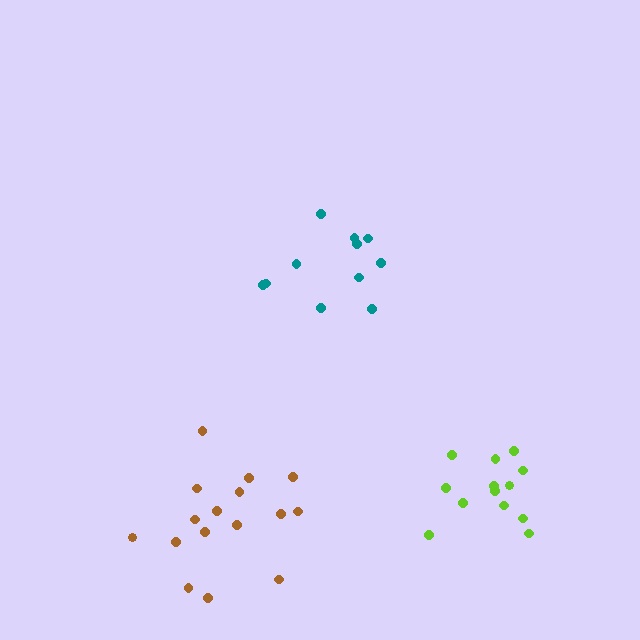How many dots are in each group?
Group 1: 11 dots, Group 2: 16 dots, Group 3: 13 dots (40 total).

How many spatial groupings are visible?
There are 3 spatial groupings.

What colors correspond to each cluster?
The clusters are colored: teal, brown, lime.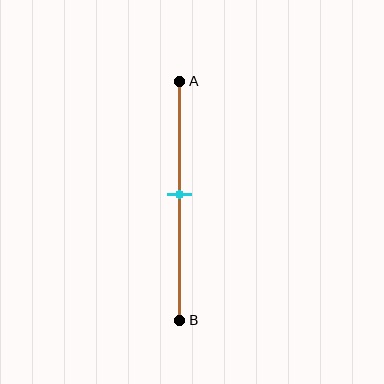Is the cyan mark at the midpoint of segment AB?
Yes, the mark is approximately at the midpoint.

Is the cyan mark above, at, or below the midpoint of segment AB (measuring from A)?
The cyan mark is approximately at the midpoint of segment AB.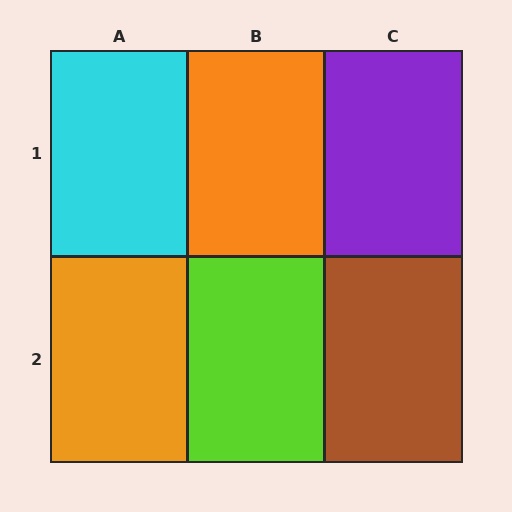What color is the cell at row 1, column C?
Purple.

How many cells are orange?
2 cells are orange.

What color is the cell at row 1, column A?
Cyan.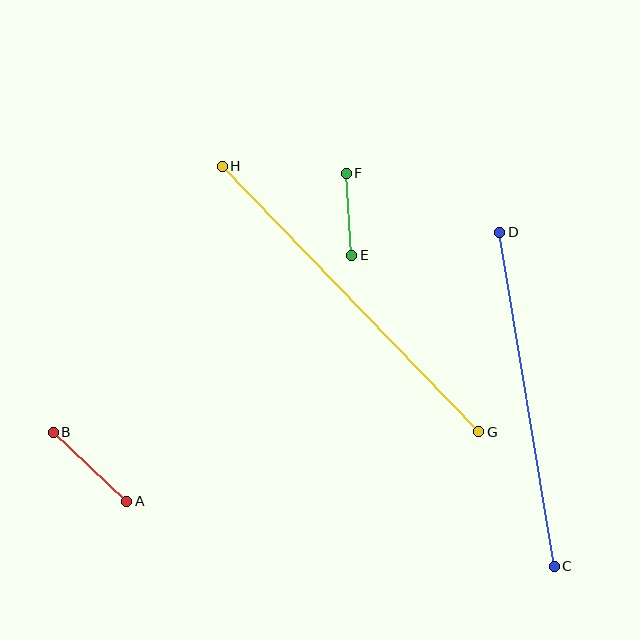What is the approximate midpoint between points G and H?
The midpoint is at approximately (350, 299) pixels.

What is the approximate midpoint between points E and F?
The midpoint is at approximately (349, 214) pixels.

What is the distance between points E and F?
The distance is approximately 82 pixels.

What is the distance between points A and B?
The distance is approximately 101 pixels.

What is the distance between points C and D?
The distance is approximately 338 pixels.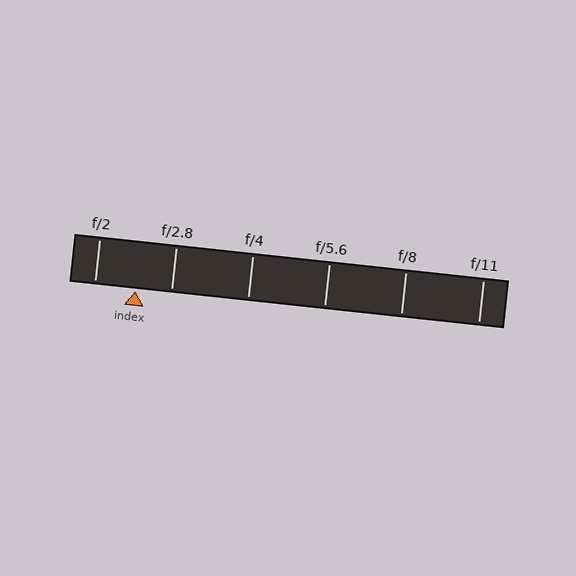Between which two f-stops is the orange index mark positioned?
The index mark is between f/2 and f/2.8.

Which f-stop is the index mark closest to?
The index mark is closest to f/2.8.